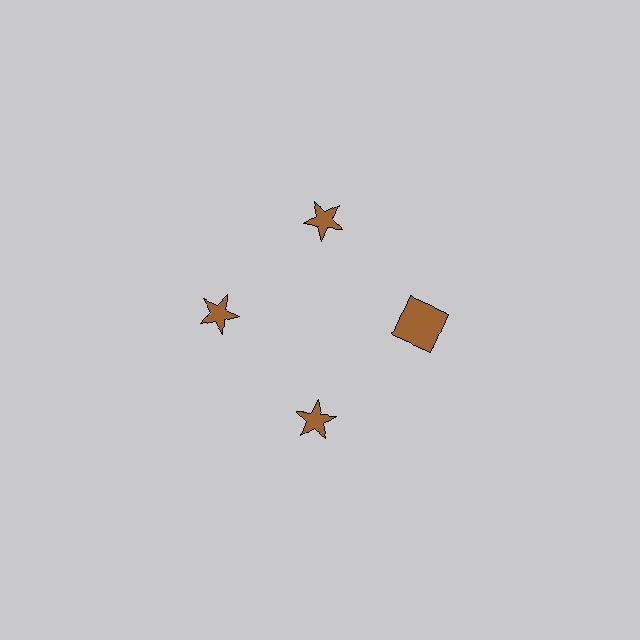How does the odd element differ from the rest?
It has a different shape: square instead of star.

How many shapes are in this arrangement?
There are 4 shapes arranged in a ring pattern.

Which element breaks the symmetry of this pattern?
The brown square at roughly the 3 o'clock position breaks the symmetry. All other shapes are brown stars.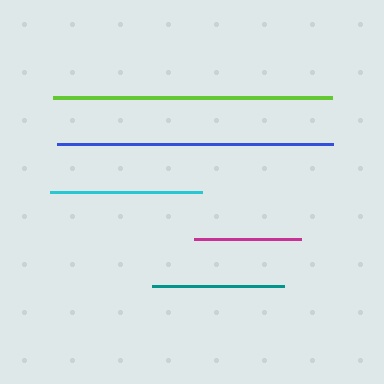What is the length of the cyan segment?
The cyan segment is approximately 152 pixels long.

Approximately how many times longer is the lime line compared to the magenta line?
The lime line is approximately 2.6 times the length of the magenta line.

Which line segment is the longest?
The lime line is the longest at approximately 279 pixels.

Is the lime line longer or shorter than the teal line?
The lime line is longer than the teal line.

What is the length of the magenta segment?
The magenta segment is approximately 107 pixels long.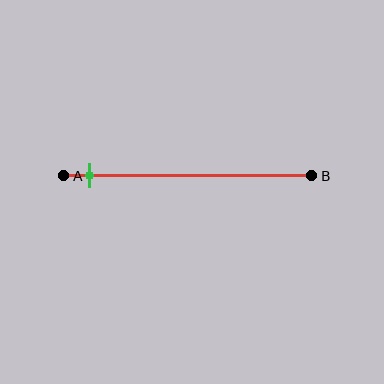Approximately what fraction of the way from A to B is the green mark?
The green mark is approximately 10% of the way from A to B.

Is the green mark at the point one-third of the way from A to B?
No, the mark is at about 10% from A, not at the 33% one-third point.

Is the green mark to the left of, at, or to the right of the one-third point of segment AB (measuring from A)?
The green mark is to the left of the one-third point of segment AB.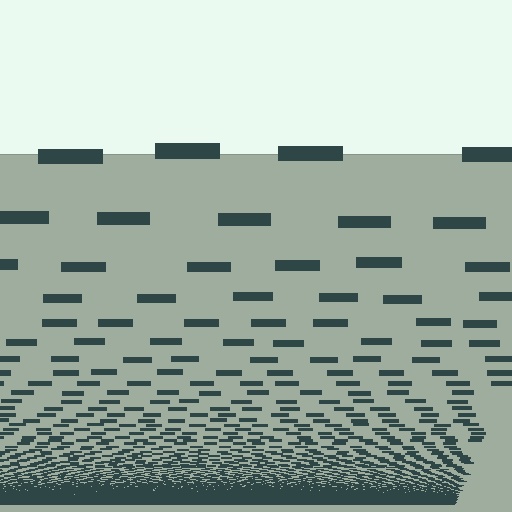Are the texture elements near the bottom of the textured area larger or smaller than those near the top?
Smaller. The gradient is inverted — elements near the bottom are smaller and denser.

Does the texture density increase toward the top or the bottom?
Density increases toward the bottom.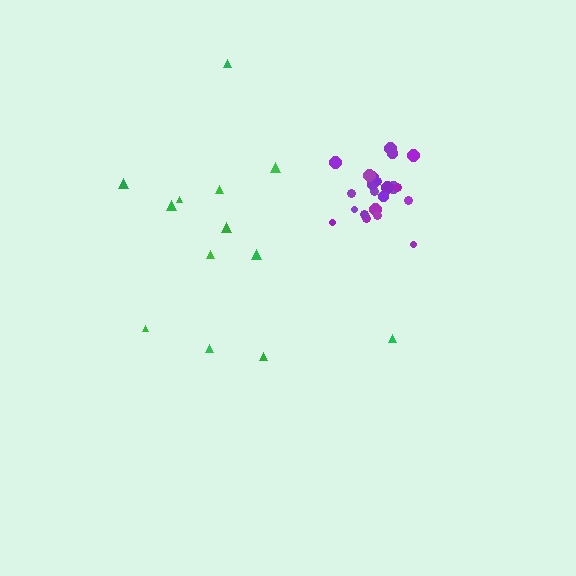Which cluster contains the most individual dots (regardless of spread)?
Purple (24).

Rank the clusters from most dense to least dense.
purple, green.